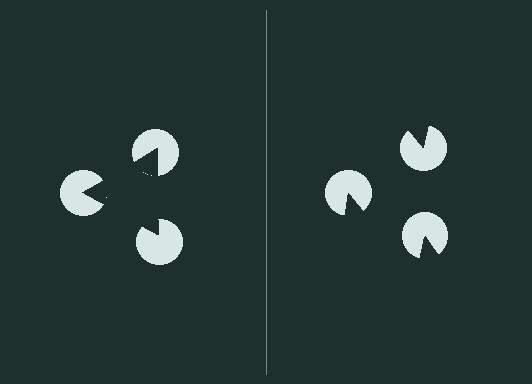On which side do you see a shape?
An illusory triangle appears on the left side. On the right side the wedge cuts are rotated, so no coherent shape forms.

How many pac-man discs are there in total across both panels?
6 — 3 on each side.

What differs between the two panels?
The pac-man discs are positioned identically on both sides; only the wedge orientations differ. On the left they align to a triangle; on the right they are misaligned.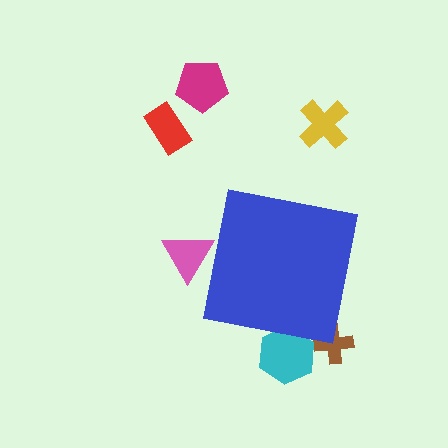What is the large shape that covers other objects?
A blue square.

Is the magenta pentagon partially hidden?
No, the magenta pentagon is fully visible.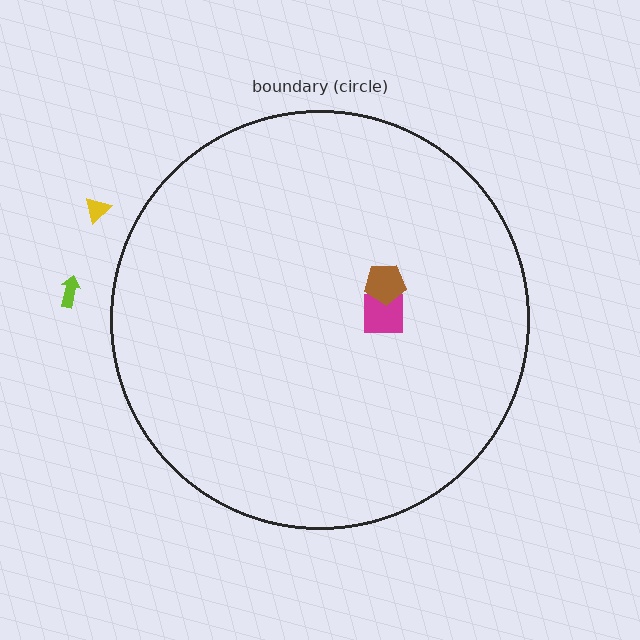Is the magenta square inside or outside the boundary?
Inside.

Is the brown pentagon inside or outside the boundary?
Inside.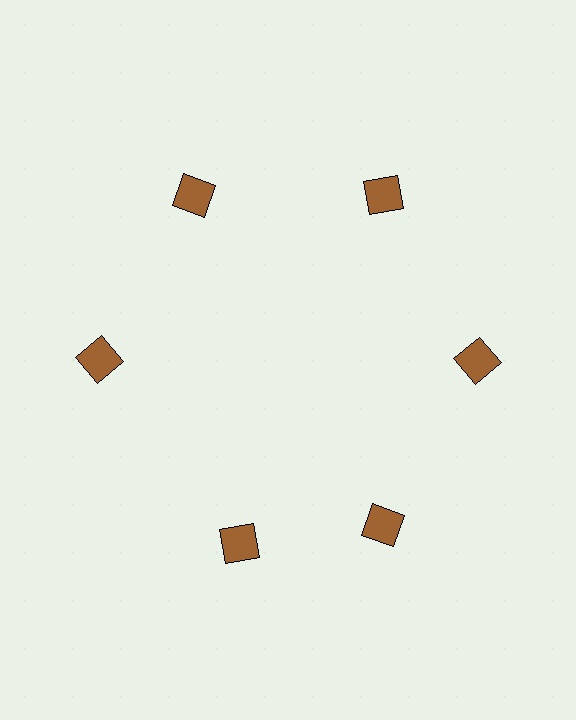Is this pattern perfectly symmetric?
No. The 6 brown squares are arranged in a ring, but one element near the 7 o'clock position is rotated out of alignment along the ring, breaking the 6-fold rotational symmetry.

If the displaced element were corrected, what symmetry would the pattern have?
It would have 6-fold rotational symmetry — the pattern would map onto itself every 60 degrees.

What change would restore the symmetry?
The symmetry would be restored by rotating it back into even spacing with its neighbors so that all 6 squares sit at equal angles and equal distance from the center.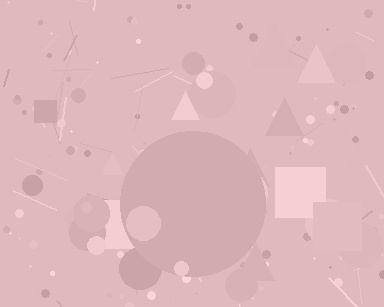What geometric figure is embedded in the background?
A circle is embedded in the background.